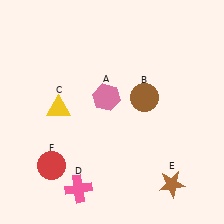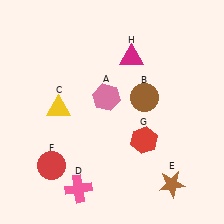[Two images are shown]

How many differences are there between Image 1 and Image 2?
There are 2 differences between the two images.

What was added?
A red hexagon (G), a magenta triangle (H) were added in Image 2.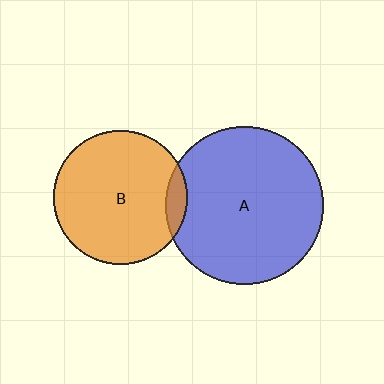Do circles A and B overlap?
Yes.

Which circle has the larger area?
Circle A (blue).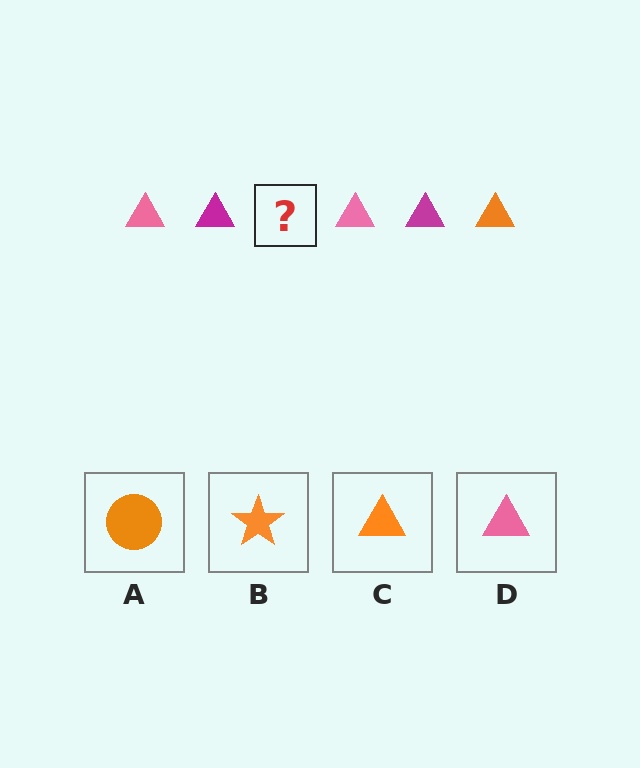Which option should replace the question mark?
Option C.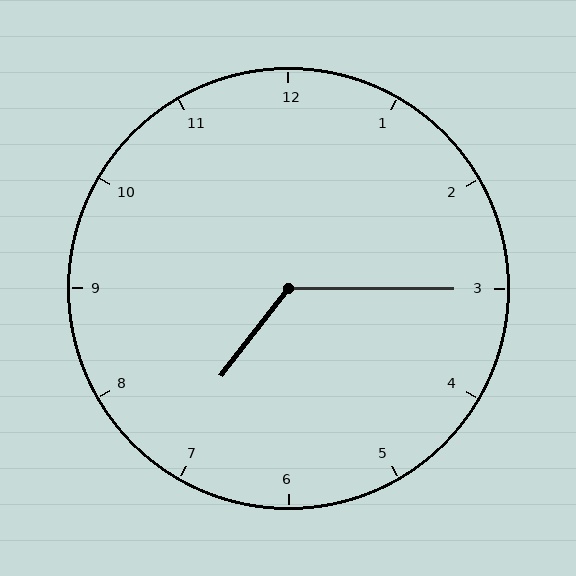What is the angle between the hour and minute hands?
Approximately 128 degrees.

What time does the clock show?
7:15.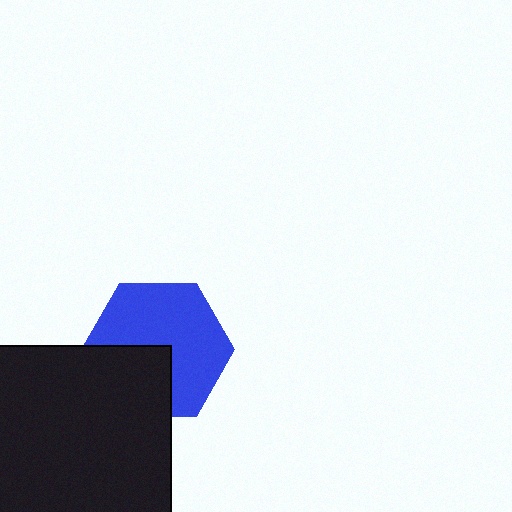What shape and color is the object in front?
The object in front is a black square.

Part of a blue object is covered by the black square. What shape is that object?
It is a hexagon.